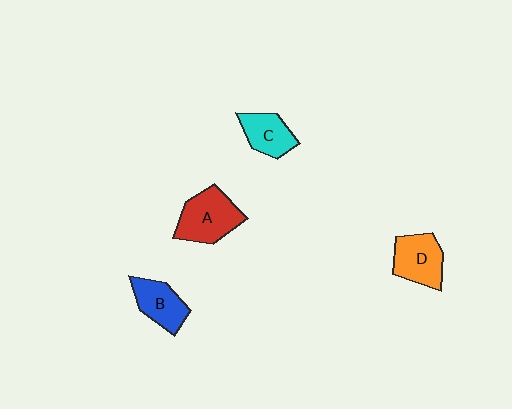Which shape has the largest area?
Shape A (red).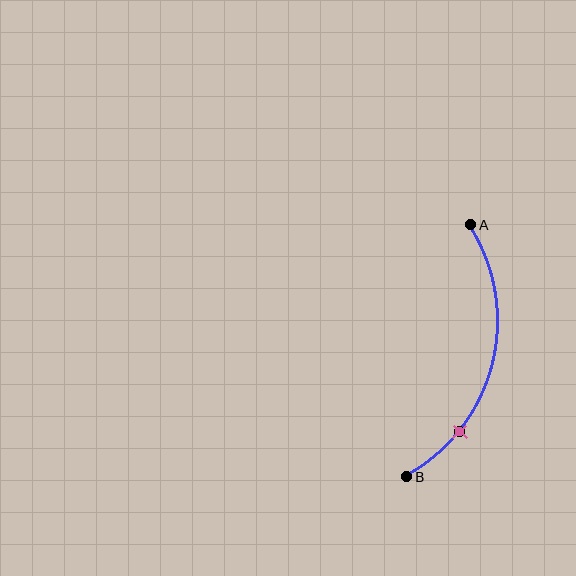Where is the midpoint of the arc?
The arc midpoint is the point on the curve farthest from the straight line joining A and B. It sits to the right of that line.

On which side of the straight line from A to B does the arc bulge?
The arc bulges to the right of the straight line connecting A and B.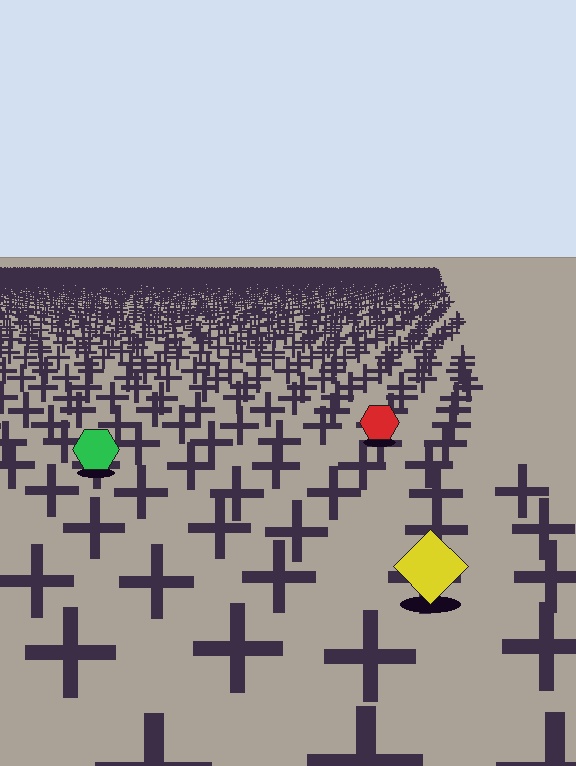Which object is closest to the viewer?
The yellow diamond is closest. The texture marks near it are larger and more spread out.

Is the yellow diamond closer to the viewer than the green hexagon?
Yes. The yellow diamond is closer — you can tell from the texture gradient: the ground texture is coarser near it.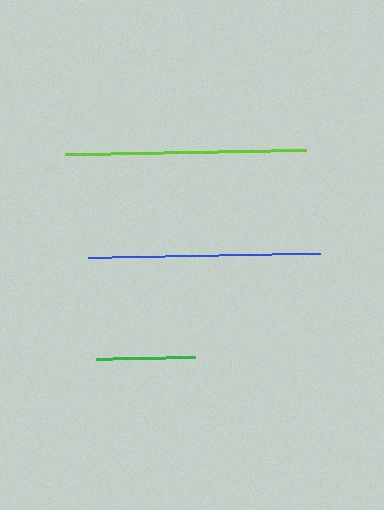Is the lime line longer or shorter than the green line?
The lime line is longer than the green line.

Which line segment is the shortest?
The green line is the shortest at approximately 98 pixels.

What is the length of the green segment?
The green segment is approximately 98 pixels long.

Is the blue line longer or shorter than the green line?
The blue line is longer than the green line.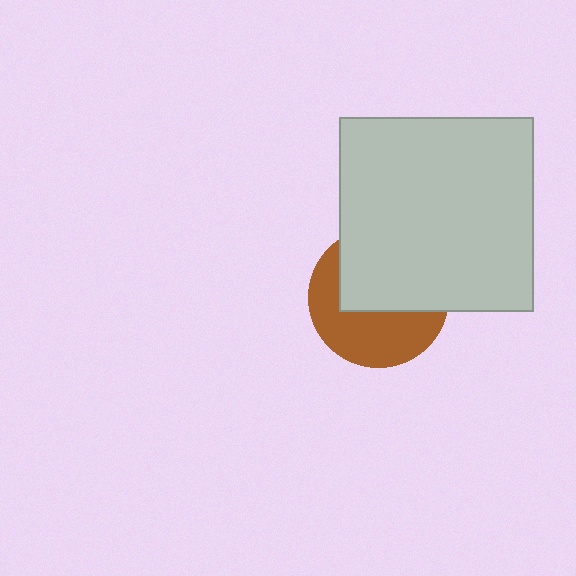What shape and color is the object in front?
The object in front is a light gray square.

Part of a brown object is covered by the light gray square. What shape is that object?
It is a circle.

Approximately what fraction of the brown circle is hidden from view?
Roughly 51% of the brown circle is hidden behind the light gray square.